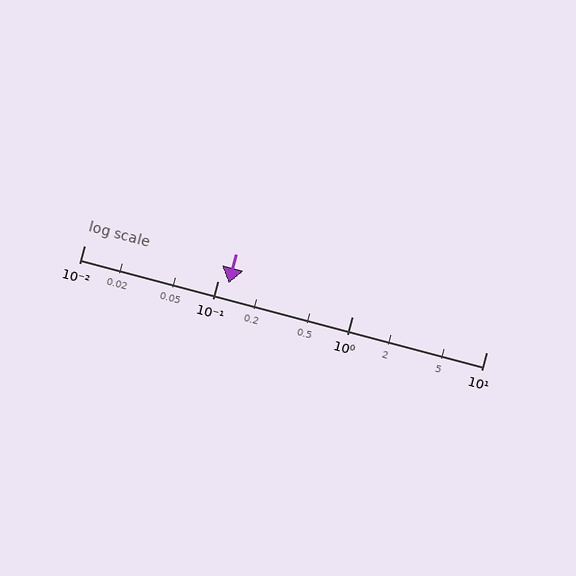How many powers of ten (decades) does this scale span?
The scale spans 3 decades, from 0.01 to 10.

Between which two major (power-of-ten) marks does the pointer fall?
The pointer is between 0.1 and 1.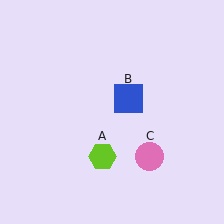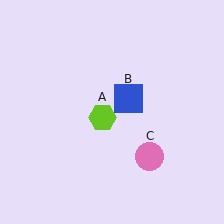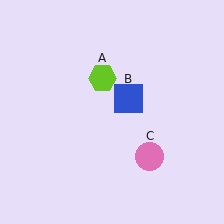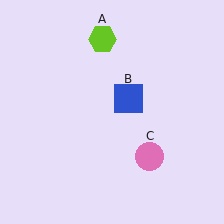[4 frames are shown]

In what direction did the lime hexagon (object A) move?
The lime hexagon (object A) moved up.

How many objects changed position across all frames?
1 object changed position: lime hexagon (object A).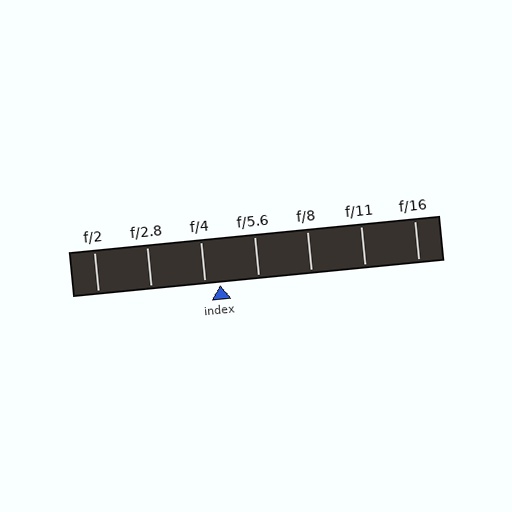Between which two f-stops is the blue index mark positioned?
The index mark is between f/4 and f/5.6.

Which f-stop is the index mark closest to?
The index mark is closest to f/4.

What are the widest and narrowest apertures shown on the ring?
The widest aperture shown is f/2 and the narrowest is f/16.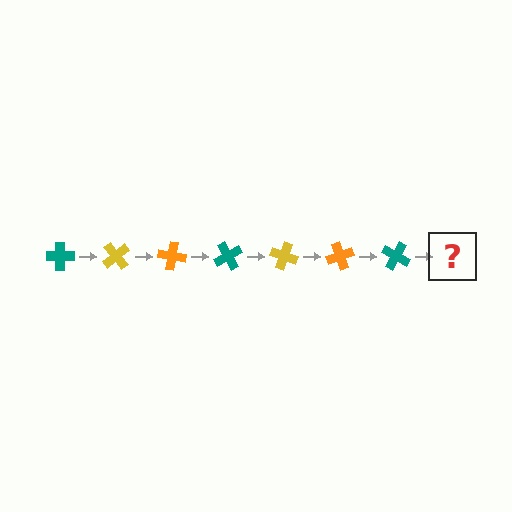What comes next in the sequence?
The next element should be a yellow cross, rotated 350 degrees from the start.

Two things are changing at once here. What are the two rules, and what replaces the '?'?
The two rules are that it rotates 50 degrees each step and the color cycles through teal, yellow, and orange. The '?' should be a yellow cross, rotated 350 degrees from the start.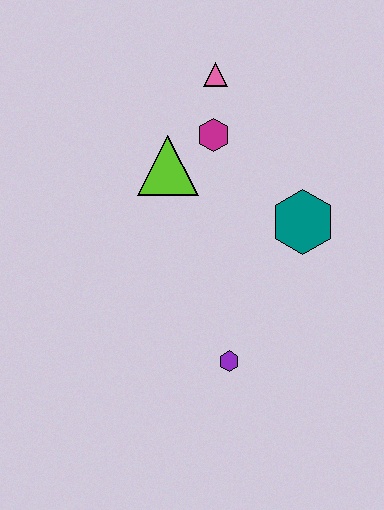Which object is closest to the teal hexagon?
The magenta hexagon is closest to the teal hexagon.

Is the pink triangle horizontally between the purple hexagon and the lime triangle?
Yes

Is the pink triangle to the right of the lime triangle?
Yes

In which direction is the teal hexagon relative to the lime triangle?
The teal hexagon is to the right of the lime triangle.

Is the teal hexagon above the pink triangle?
No